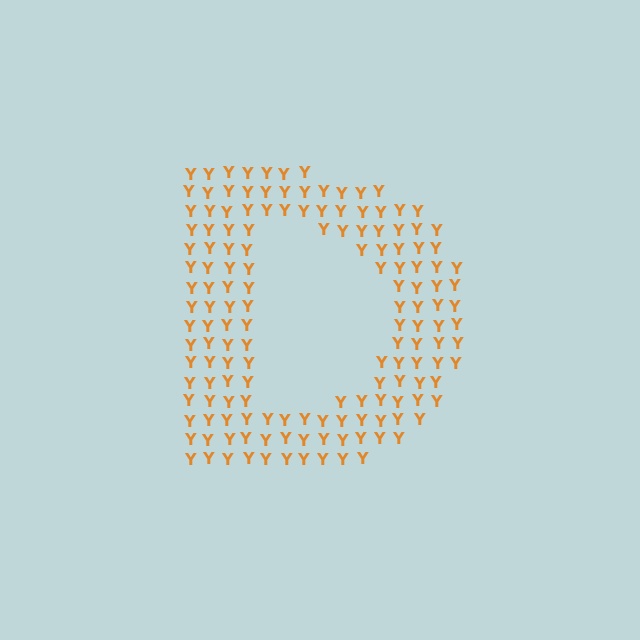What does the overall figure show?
The overall figure shows the letter D.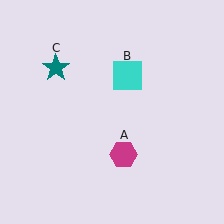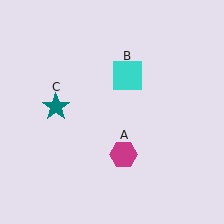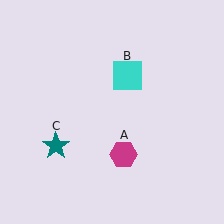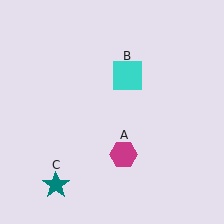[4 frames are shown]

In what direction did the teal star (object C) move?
The teal star (object C) moved down.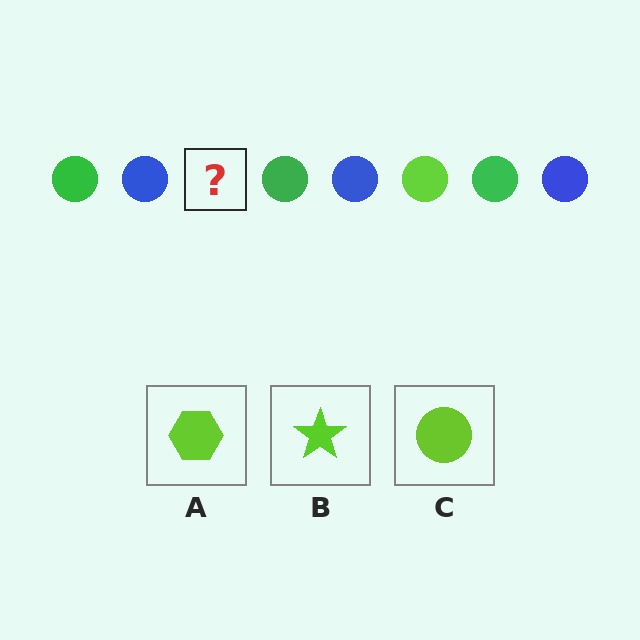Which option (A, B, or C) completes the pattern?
C.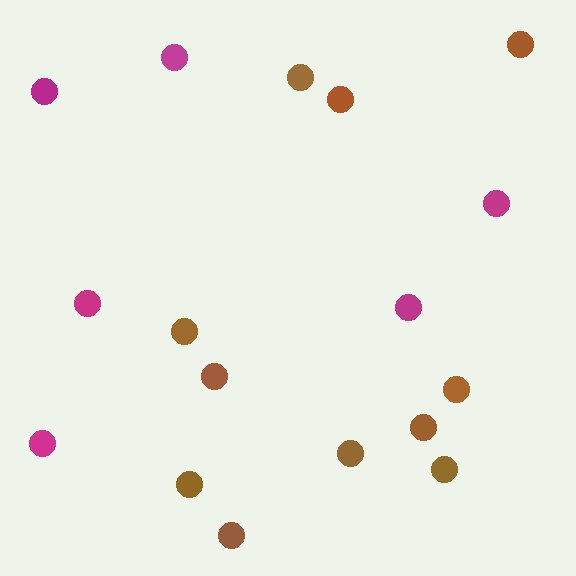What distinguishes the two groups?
There are 2 groups: one group of magenta circles (6) and one group of brown circles (11).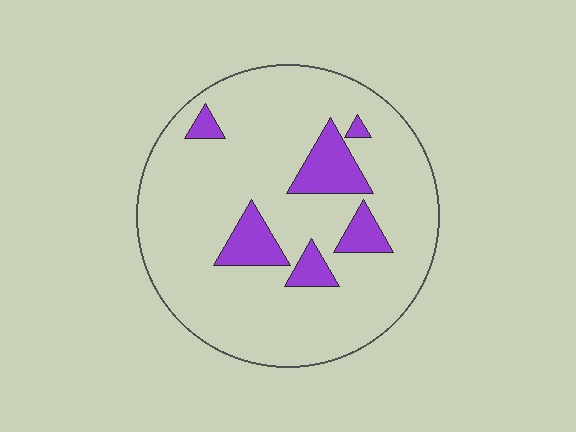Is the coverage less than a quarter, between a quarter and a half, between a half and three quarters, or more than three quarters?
Less than a quarter.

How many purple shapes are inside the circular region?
6.